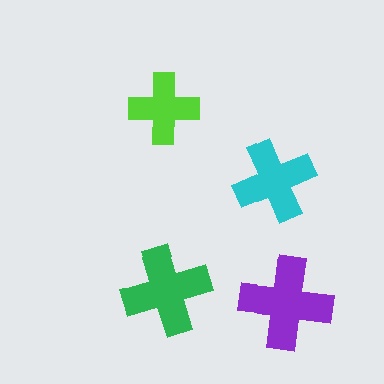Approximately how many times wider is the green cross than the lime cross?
About 1.5 times wider.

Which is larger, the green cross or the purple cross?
The purple one.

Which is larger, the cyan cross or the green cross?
The green one.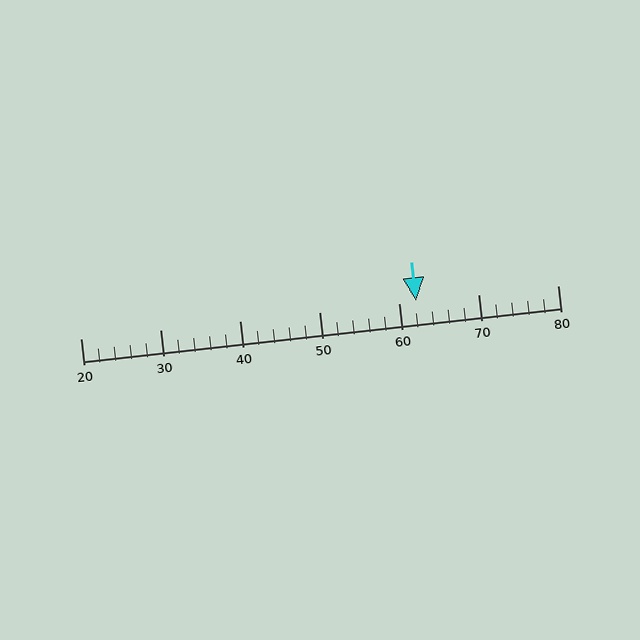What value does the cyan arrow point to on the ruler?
The cyan arrow points to approximately 62.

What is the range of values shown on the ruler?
The ruler shows values from 20 to 80.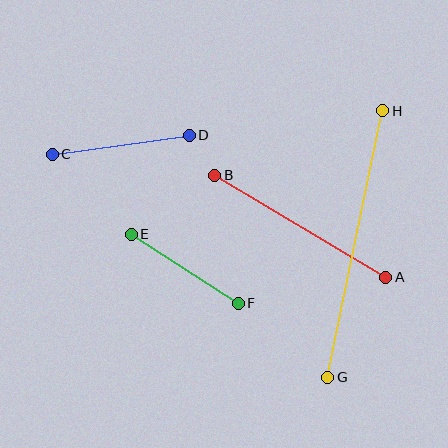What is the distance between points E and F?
The distance is approximately 127 pixels.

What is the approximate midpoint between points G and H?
The midpoint is at approximately (355, 244) pixels.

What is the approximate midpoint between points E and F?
The midpoint is at approximately (185, 269) pixels.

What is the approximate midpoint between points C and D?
The midpoint is at approximately (121, 145) pixels.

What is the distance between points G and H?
The distance is approximately 272 pixels.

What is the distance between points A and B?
The distance is approximately 199 pixels.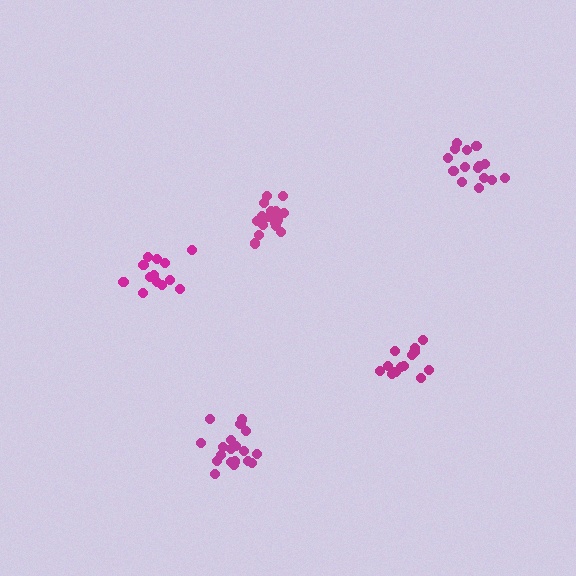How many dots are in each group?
Group 1: 15 dots, Group 2: 19 dots, Group 3: 13 dots, Group 4: 18 dots, Group 5: 13 dots (78 total).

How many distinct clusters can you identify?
There are 5 distinct clusters.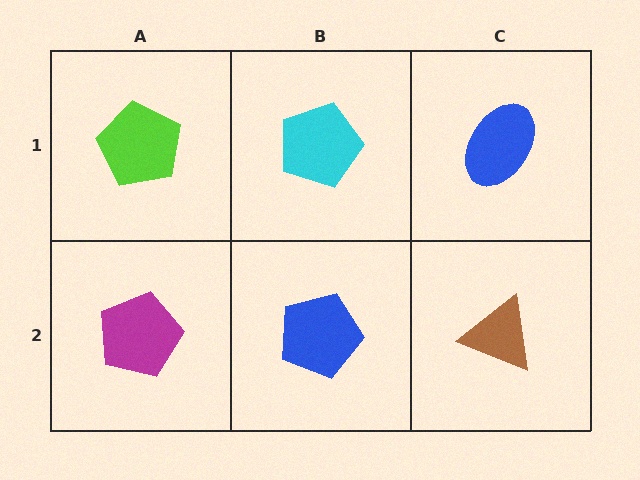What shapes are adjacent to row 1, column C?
A brown triangle (row 2, column C), a cyan pentagon (row 1, column B).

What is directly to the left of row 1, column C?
A cyan pentagon.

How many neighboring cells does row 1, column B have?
3.